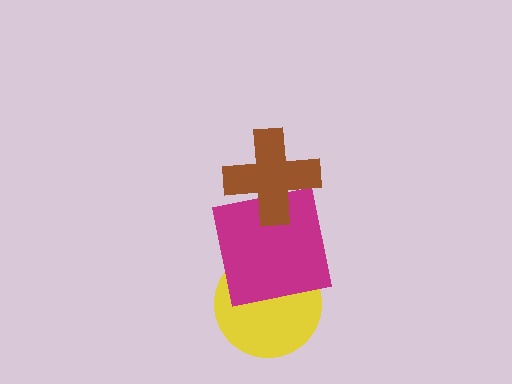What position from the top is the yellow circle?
The yellow circle is 3rd from the top.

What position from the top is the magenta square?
The magenta square is 2nd from the top.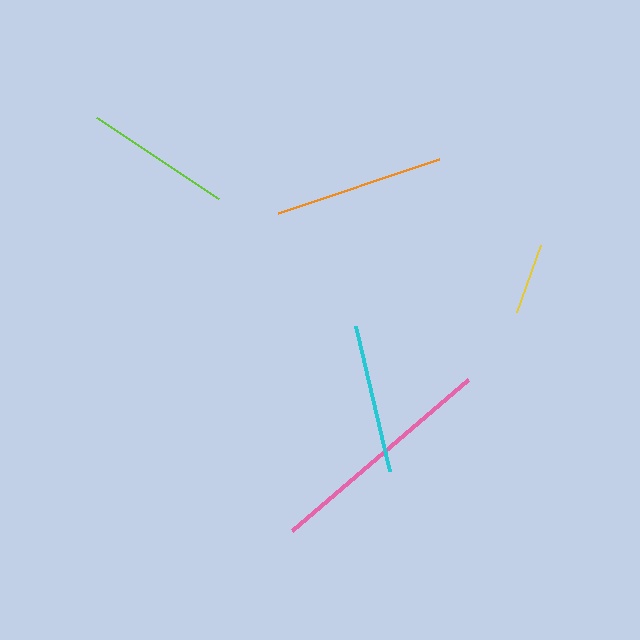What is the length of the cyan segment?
The cyan segment is approximately 149 pixels long.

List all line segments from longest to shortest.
From longest to shortest: pink, orange, cyan, lime, yellow.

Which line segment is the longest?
The pink line is the longest at approximately 231 pixels.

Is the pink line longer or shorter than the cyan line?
The pink line is longer than the cyan line.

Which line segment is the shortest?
The yellow line is the shortest at approximately 71 pixels.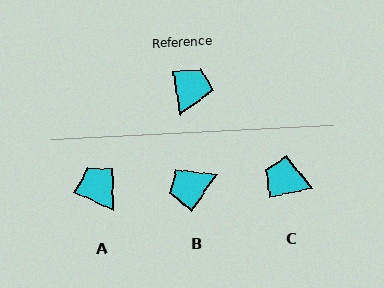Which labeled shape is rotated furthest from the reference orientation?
B, about 137 degrees away.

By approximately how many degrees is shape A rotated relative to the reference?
Approximately 57 degrees counter-clockwise.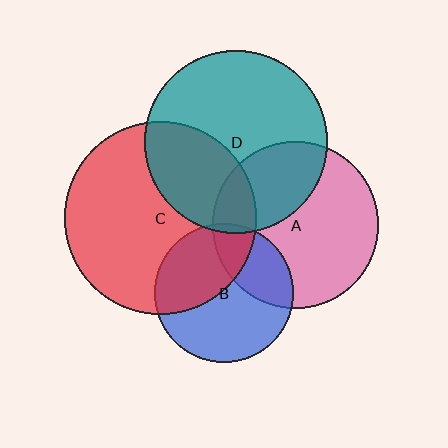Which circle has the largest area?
Circle C (red).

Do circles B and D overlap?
Yes.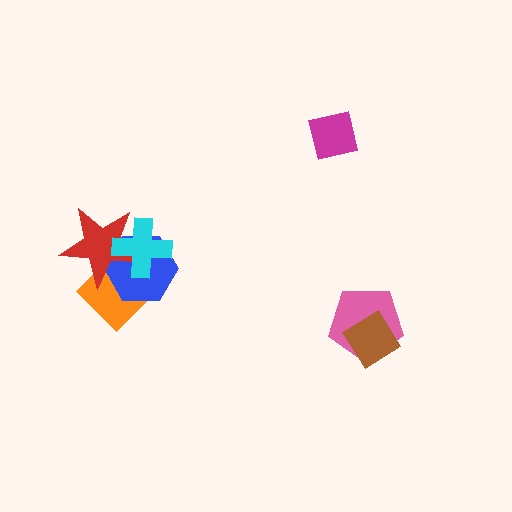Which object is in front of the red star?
The cyan cross is in front of the red star.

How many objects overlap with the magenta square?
0 objects overlap with the magenta square.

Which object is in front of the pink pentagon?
The brown diamond is in front of the pink pentagon.